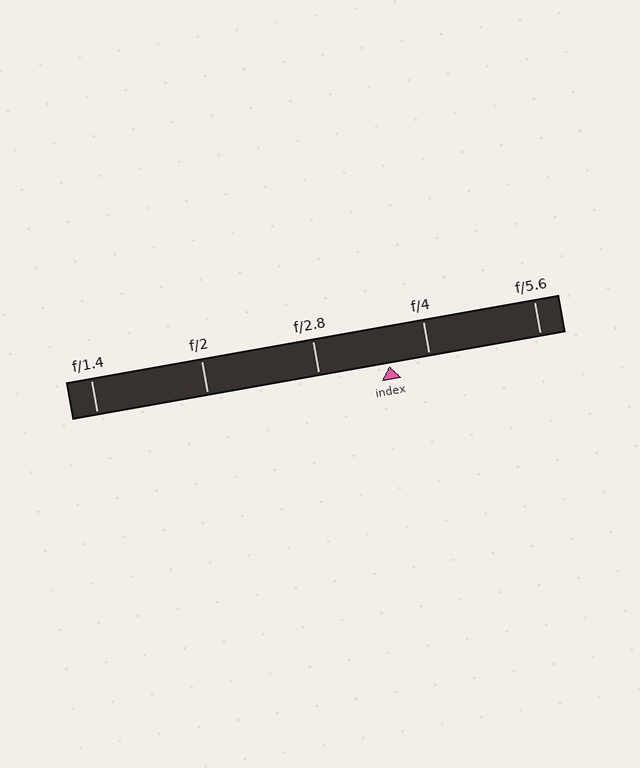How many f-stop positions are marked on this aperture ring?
There are 5 f-stop positions marked.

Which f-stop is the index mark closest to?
The index mark is closest to f/4.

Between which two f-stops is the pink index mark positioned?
The index mark is between f/2.8 and f/4.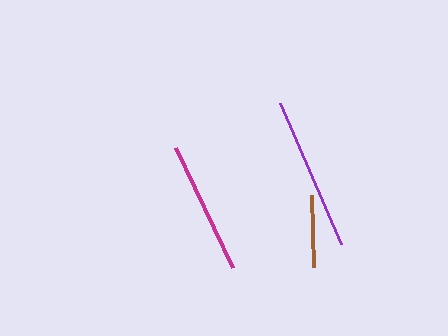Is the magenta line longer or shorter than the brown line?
The magenta line is longer than the brown line.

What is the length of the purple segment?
The purple segment is approximately 153 pixels long.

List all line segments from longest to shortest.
From longest to shortest: purple, magenta, brown.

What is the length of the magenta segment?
The magenta segment is approximately 132 pixels long.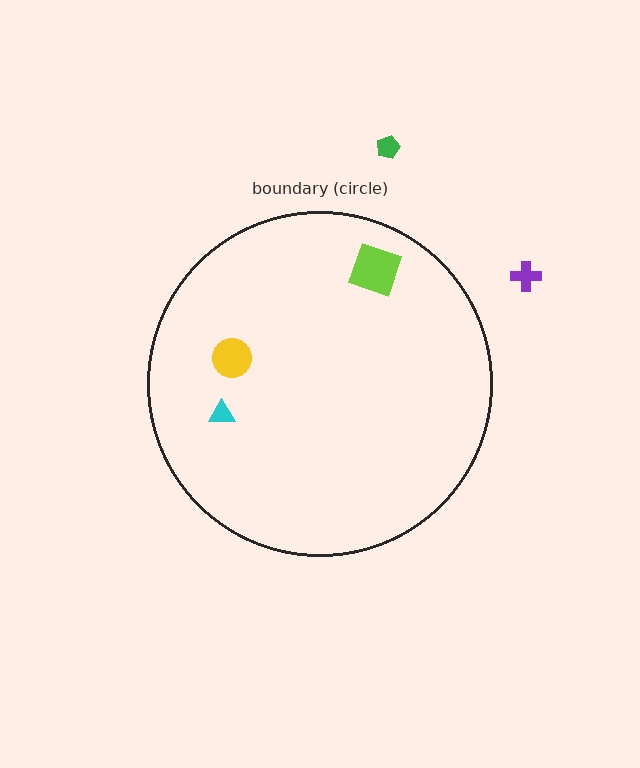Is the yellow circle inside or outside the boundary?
Inside.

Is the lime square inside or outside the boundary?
Inside.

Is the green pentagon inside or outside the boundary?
Outside.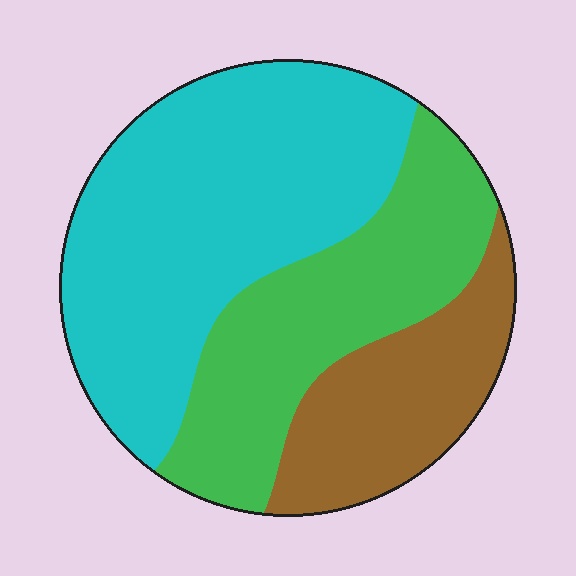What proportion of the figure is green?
Green covers around 30% of the figure.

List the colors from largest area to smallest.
From largest to smallest: cyan, green, brown.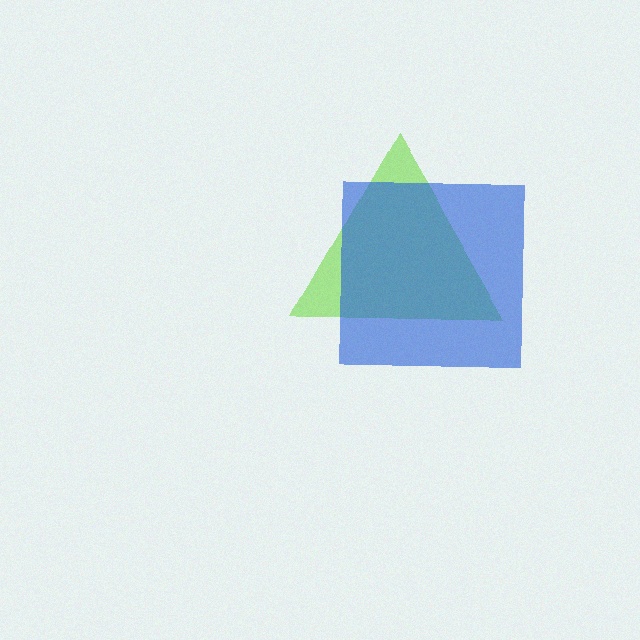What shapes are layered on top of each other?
The layered shapes are: a lime triangle, a blue square.